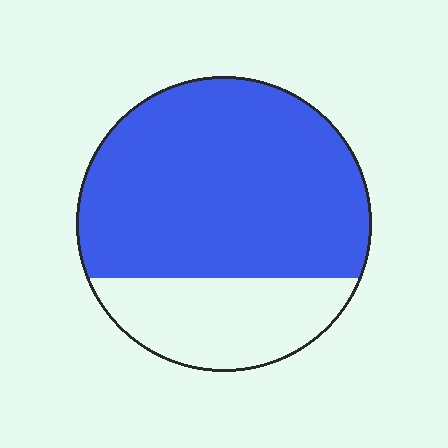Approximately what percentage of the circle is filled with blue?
Approximately 75%.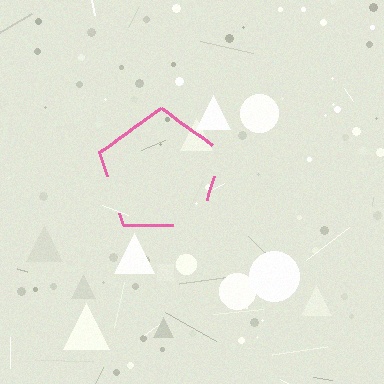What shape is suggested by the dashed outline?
The dashed outline suggests a pentagon.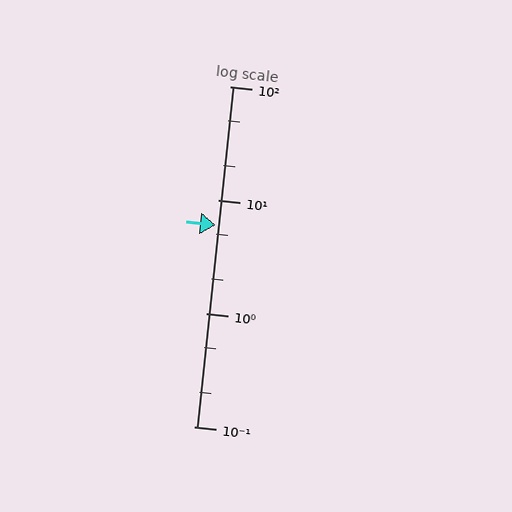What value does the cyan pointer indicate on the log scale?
The pointer indicates approximately 6.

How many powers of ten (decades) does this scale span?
The scale spans 3 decades, from 0.1 to 100.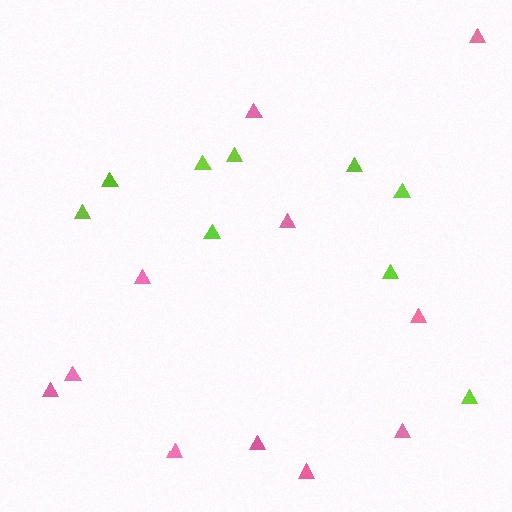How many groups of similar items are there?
There are 2 groups: one group of pink triangles (11) and one group of lime triangles (9).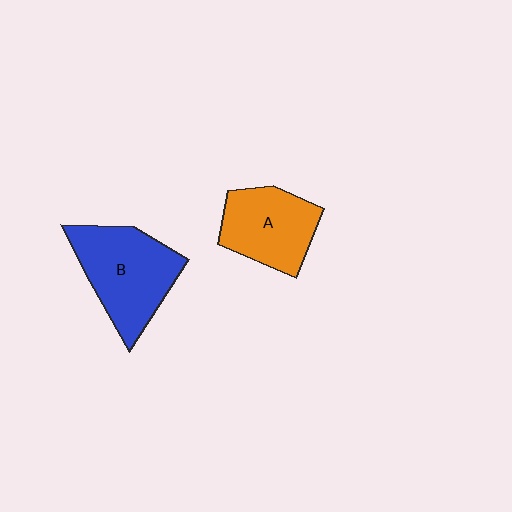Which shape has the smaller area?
Shape A (orange).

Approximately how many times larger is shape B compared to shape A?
Approximately 1.3 times.